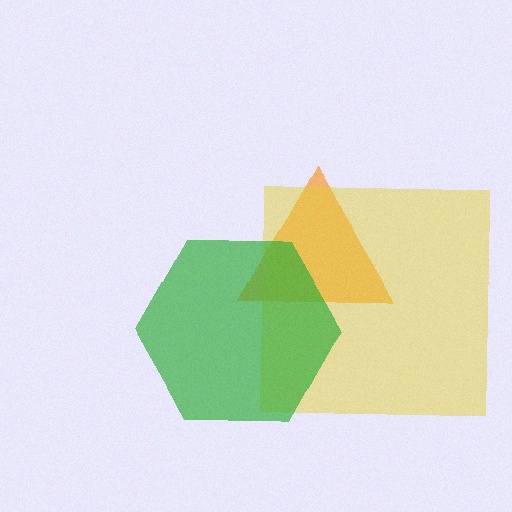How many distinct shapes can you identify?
There are 3 distinct shapes: an orange triangle, a yellow square, a green hexagon.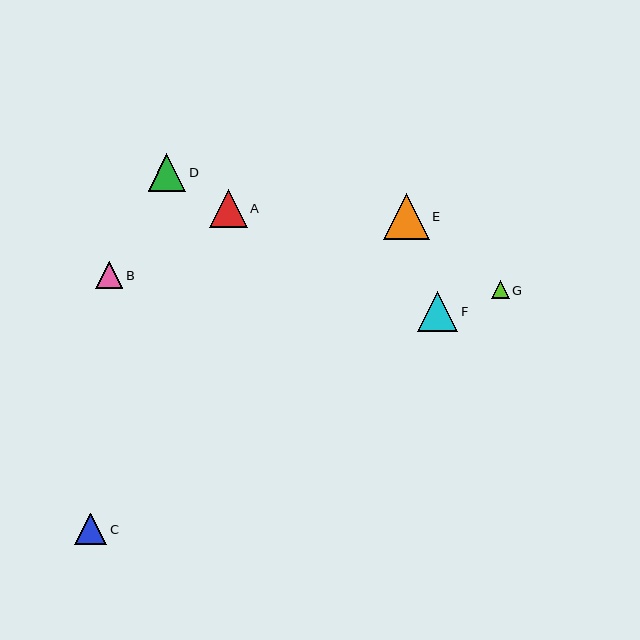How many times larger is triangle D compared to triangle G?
Triangle D is approximately 2.1 times the size of triangle G.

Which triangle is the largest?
Triangle E is the largest with a size of approximately 46 pixels.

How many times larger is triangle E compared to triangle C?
Triangle E is approximately 1.4 times the size of triangle C.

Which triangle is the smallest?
Triangle G is the smallest with a size of approximately 18 pixels.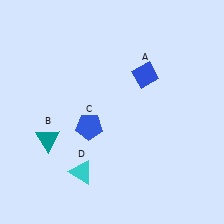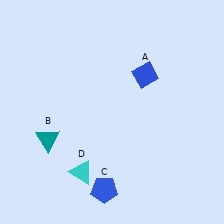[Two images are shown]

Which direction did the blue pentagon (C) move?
The blue pentagon (C) moved down.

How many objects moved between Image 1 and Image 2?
1 object moved between the two images.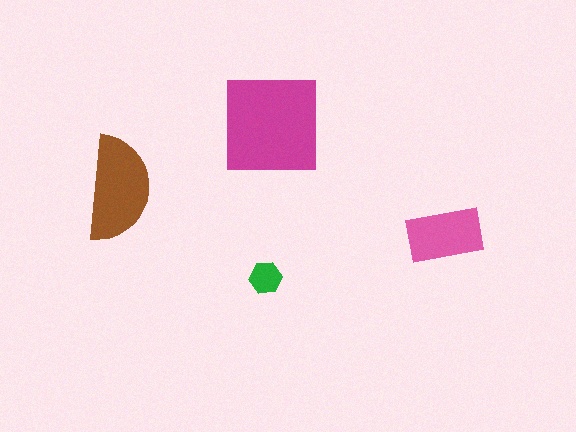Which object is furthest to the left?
The brown semicircle is leftmost.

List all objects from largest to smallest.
The magenta square, the brown semicircle, the pink rectangle, the green hexagon.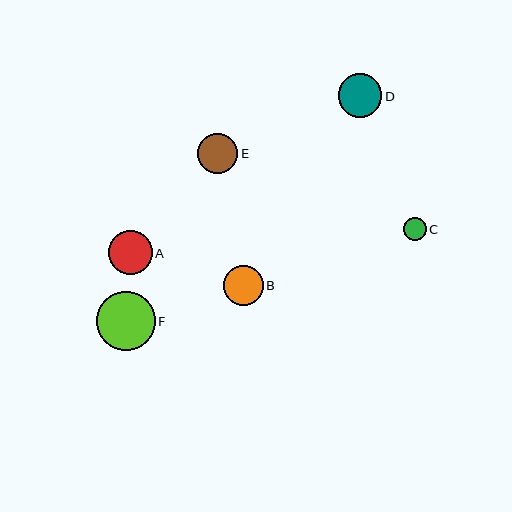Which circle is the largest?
Circle F is the largest with a size of approximately 59 pixels.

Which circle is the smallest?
Circle C is the smallest with a size of approximately 23 pixels.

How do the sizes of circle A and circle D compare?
Circle A and circle D are approximately the same size.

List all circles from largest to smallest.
From largest to smallest: F, A, D, E, B, C.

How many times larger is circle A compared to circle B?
Circle A is approximately 1.1 times the size of circle B.